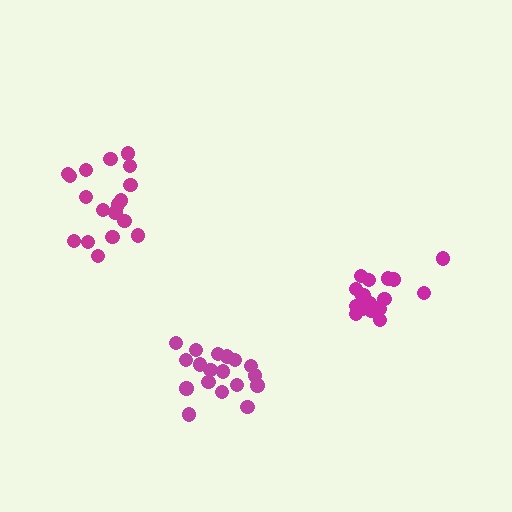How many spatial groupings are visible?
There are 3 spatial groupings.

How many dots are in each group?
Group 1: 18 dots, Group 2: 18 dots, Group 3: 18 dots (54 total).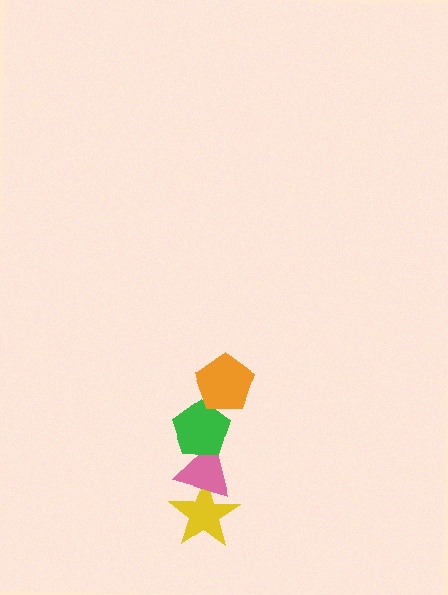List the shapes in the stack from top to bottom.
From top to bottom: the orange pentagon, the green pentagon, the pink triangle, the yellow star.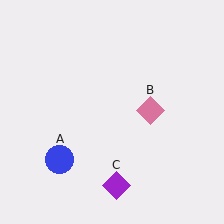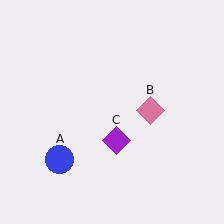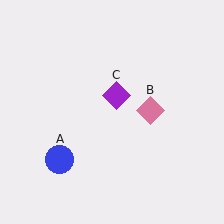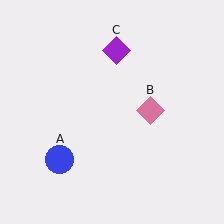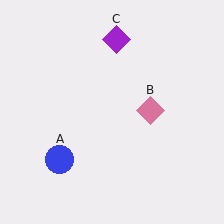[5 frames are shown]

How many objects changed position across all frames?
1 object changed position: purple diamond (object C).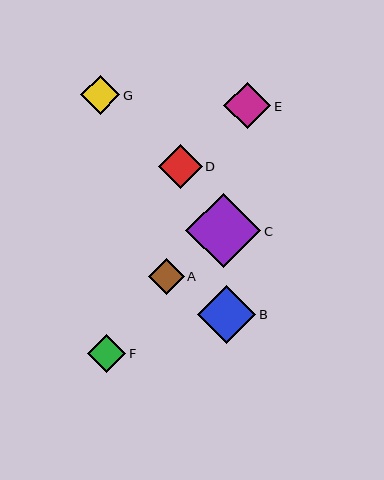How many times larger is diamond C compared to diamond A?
Diamond C is approximately 2.1 times the size of diamond A.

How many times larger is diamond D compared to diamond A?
Diamond D is approximately 1.2 times the size of diamond A.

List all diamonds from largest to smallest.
From largest to smallest: C, B, E, D, G, F, A.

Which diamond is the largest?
Diamond C is the largest with a size of approximately 75 pixels.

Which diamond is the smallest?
Diamond A is the smallest with a size of approximately 36 pixels.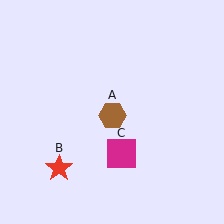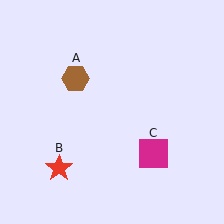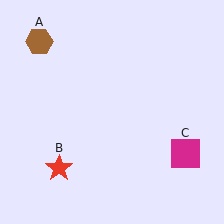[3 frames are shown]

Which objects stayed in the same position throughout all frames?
Red star (object B) remained stationary.